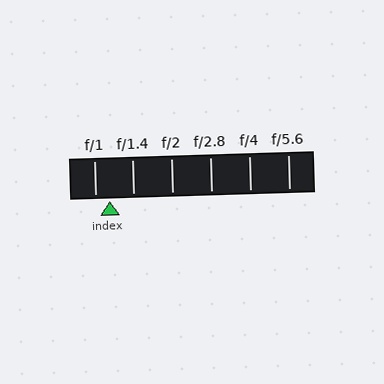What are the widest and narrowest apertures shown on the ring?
The widest aperture shown is f/1 and the narrowest is f/5.6.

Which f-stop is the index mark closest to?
The index mark is closest to f/1.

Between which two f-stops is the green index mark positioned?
The index mark is between f/1 and f/1.4.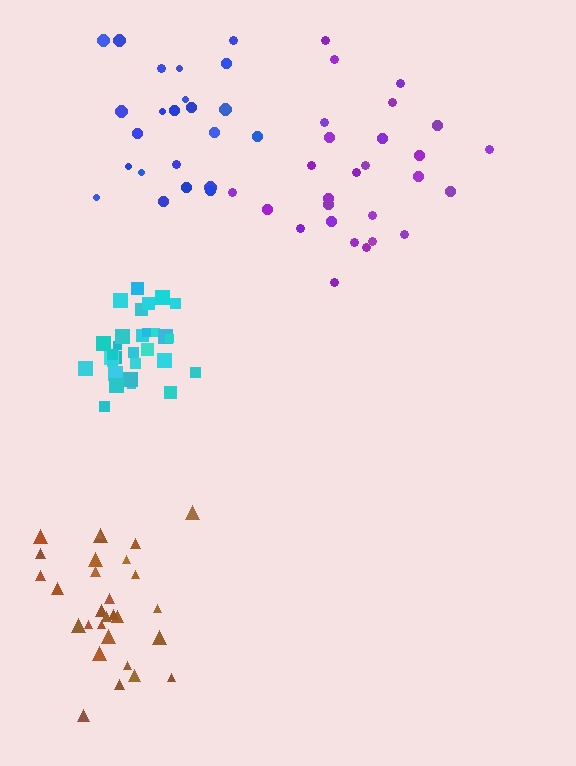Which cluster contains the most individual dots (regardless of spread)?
Cyan (30).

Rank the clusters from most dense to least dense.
cyan, brown, blue, purple.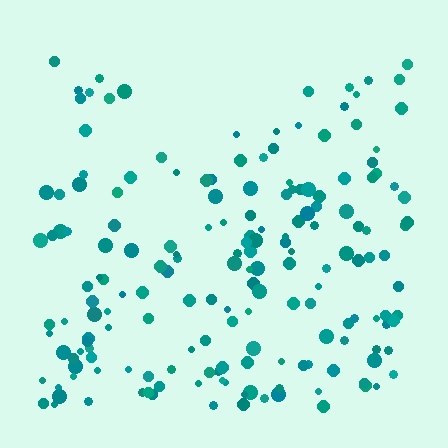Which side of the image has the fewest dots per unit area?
The top.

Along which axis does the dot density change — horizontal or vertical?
Vertical.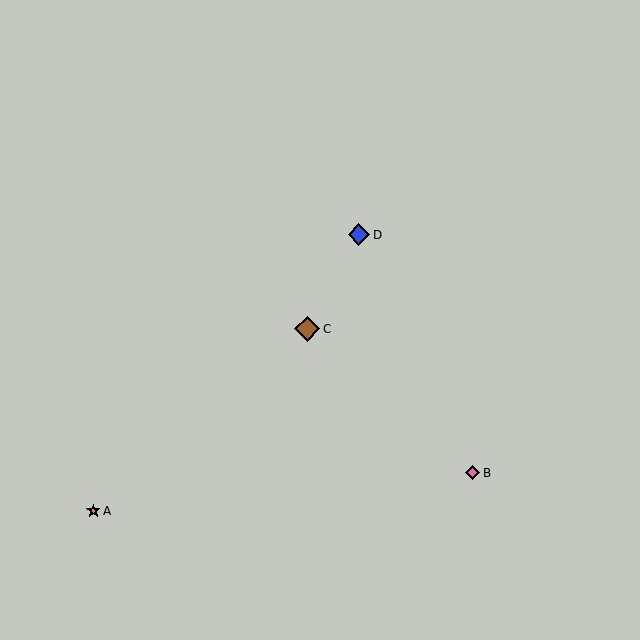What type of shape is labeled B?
Shape B is a pink diamond.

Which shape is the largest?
The brown diamond (labeled C) is the largest.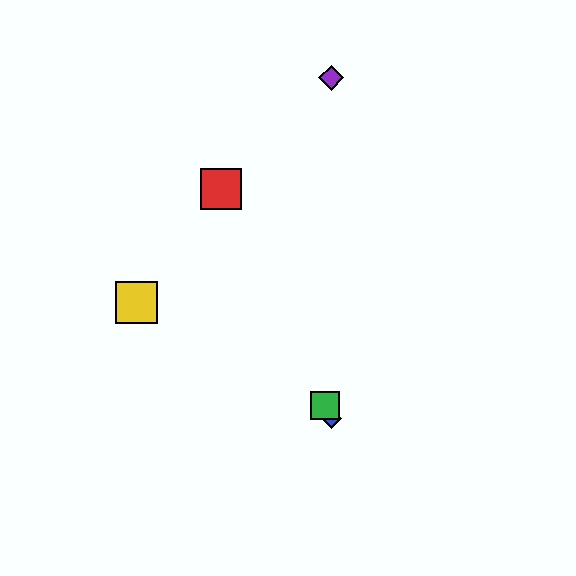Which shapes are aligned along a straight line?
The red square, the blue diamond, the green square are aligned along a straight line.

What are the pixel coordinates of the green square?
The green square is at (325, 405).